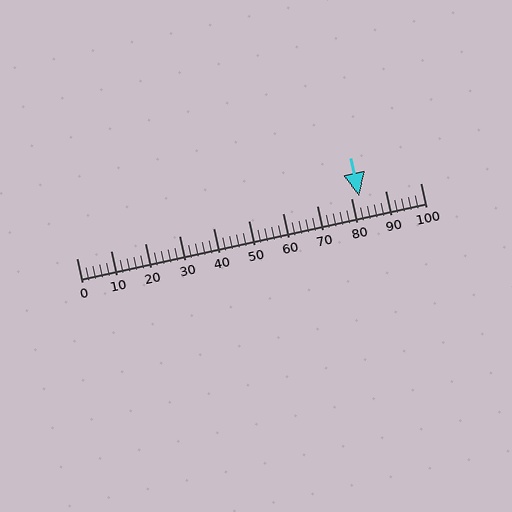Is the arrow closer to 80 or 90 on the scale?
The arrow is closer to 80.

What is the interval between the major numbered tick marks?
The major tick marks are spaced 10 units apart.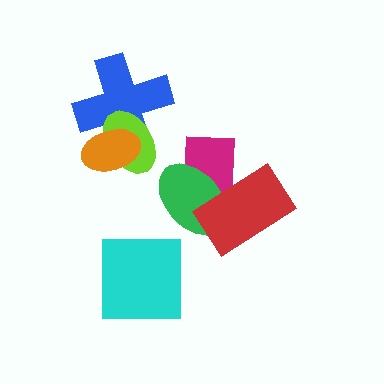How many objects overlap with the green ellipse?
2 objects overlap with the green ellipse.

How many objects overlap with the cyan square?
0 objects overlap with the cyan square.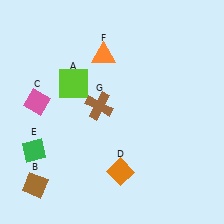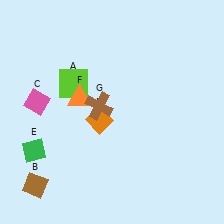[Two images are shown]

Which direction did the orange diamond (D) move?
The orange diamond (D) moved up.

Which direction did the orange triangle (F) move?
The orange triangle (F) moved down.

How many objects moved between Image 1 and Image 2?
2 objects moved between the two images.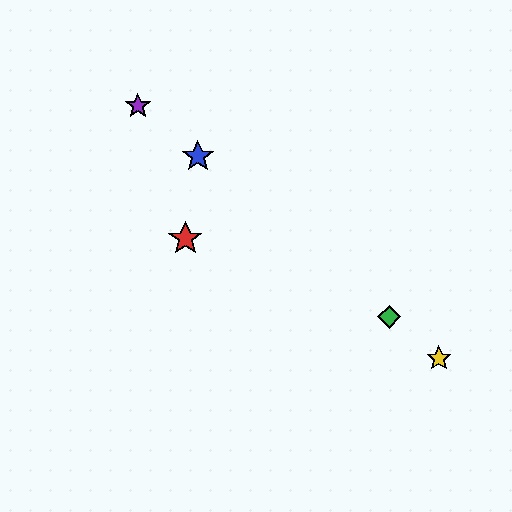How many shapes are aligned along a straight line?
4 shapes (the blue star, the green diamond, the yellow star, the purple star) are aligned along a straight line.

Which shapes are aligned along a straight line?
The blue star, the green diamond, the yellow star, the purple star are aligned along a straight line.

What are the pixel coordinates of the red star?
The red star is at (185, 238).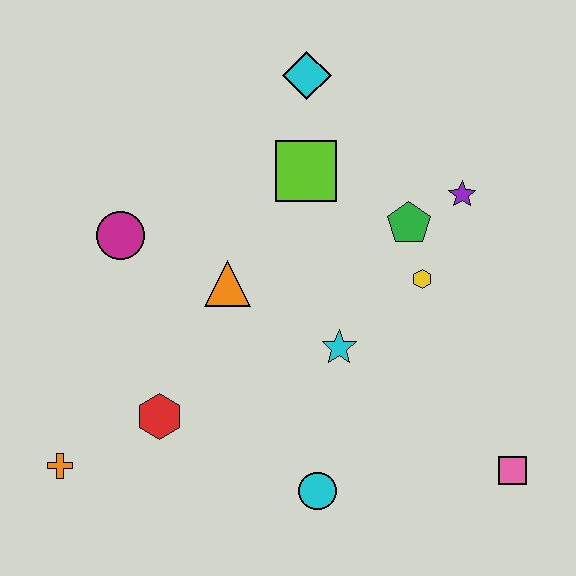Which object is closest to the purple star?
The green pentagon is closest to the purple star.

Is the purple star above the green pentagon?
Yes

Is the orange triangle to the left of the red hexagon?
No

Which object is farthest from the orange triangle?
The pink square is farthest from the orange triangle.